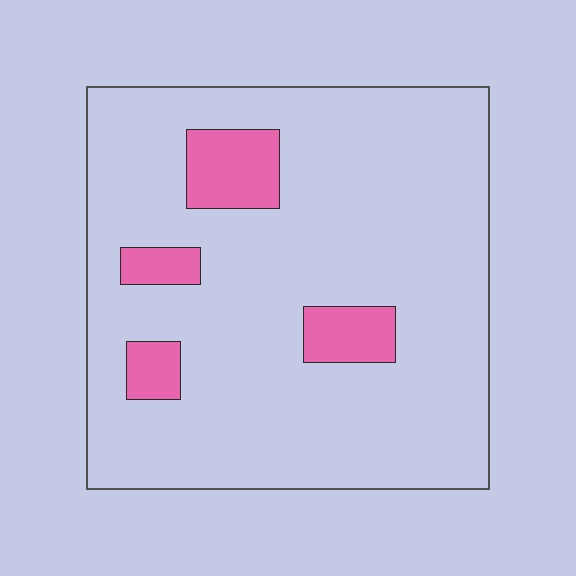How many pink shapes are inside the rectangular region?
4.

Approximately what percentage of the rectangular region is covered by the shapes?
Approximately 10%.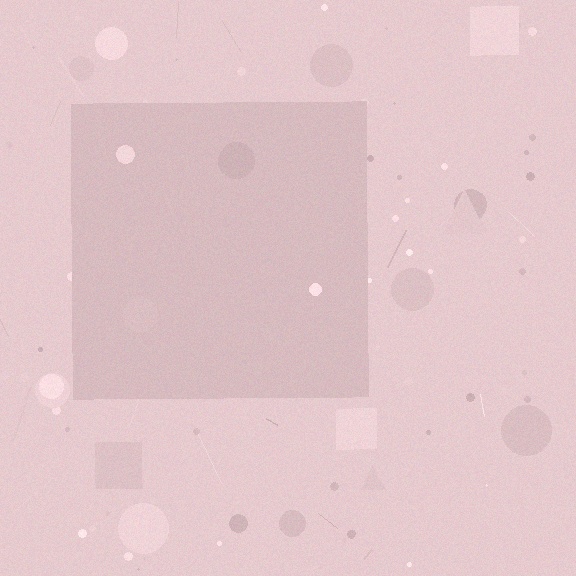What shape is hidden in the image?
A square is hidden in the image.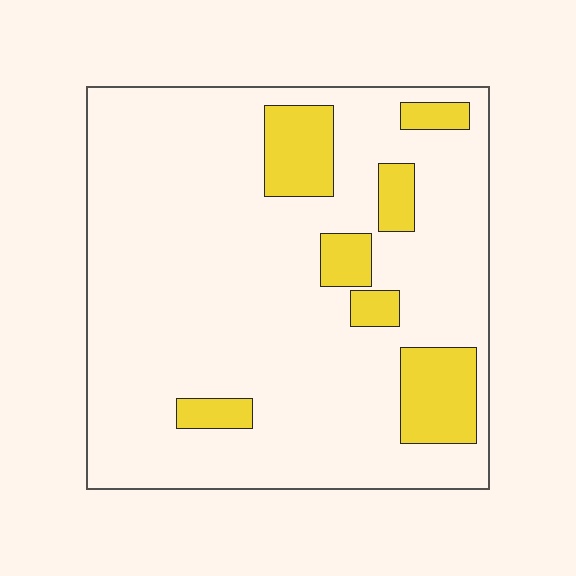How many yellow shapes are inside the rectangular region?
7.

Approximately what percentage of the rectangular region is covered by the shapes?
Approximately 15%.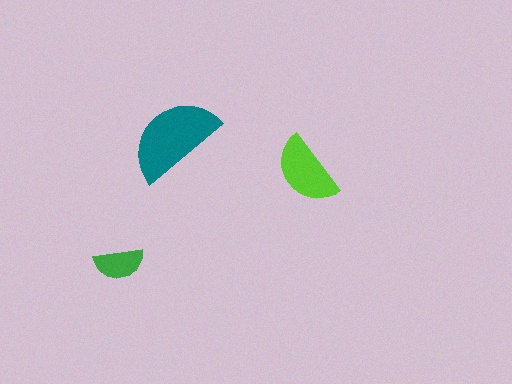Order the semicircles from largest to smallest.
the teal one, the lime one, the green one.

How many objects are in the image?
There are 3 objects in the image.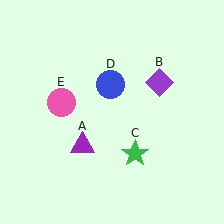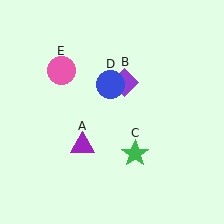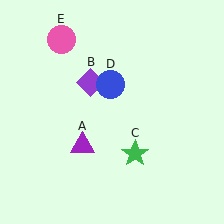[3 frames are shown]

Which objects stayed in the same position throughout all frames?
Purple triangle (object A) and green star (object C) and blue circle (object D) remained stationary.